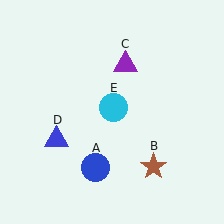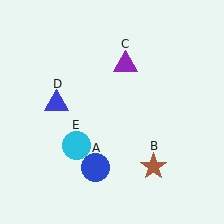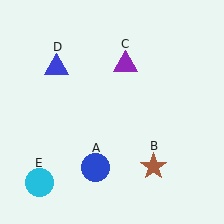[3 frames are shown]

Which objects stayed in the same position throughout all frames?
Blue circle (object A) and brown star (object B) and purple triangle (object C) remained stationary.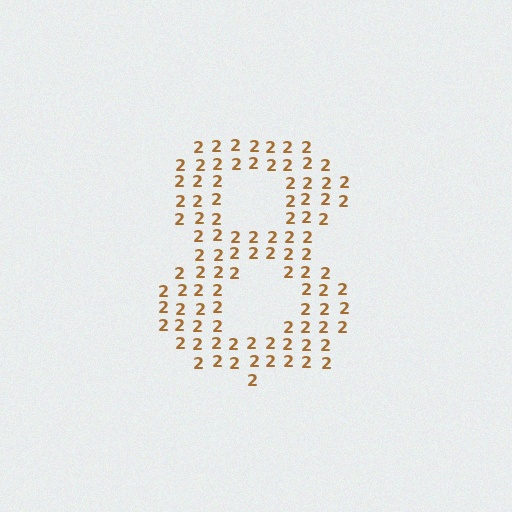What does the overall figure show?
The overall figure shows the digit 8.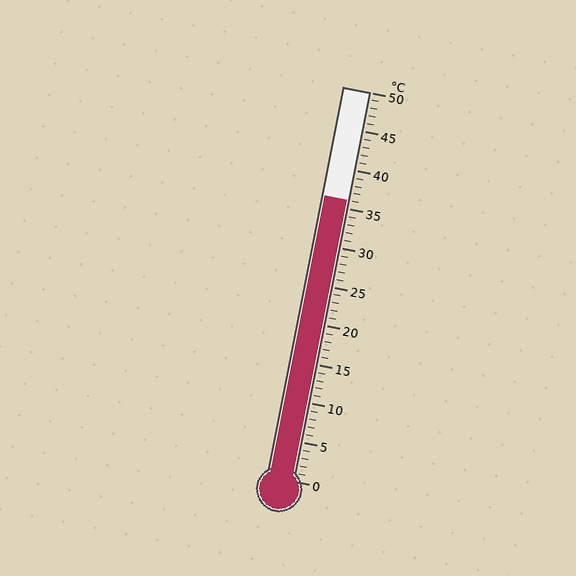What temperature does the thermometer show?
The thermometer shows approximately 36°C.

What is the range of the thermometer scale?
The thermometer scale ranges from 0°C to 50°C.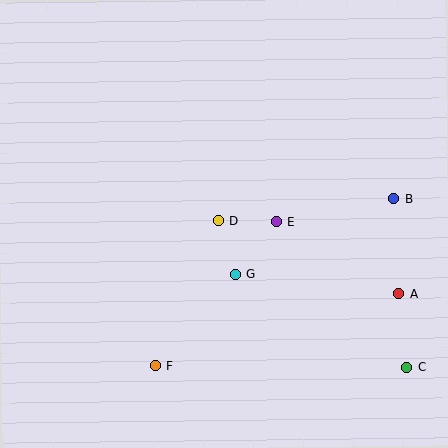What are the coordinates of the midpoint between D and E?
The midpoint between D and E is at (247, 221).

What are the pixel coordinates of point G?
Point G is at (235, 274).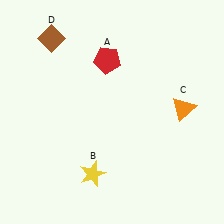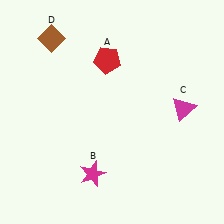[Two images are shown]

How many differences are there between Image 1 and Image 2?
There are 2 differences between the two images.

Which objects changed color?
B changed from yellow to magenta. C changed from orange to magenta.